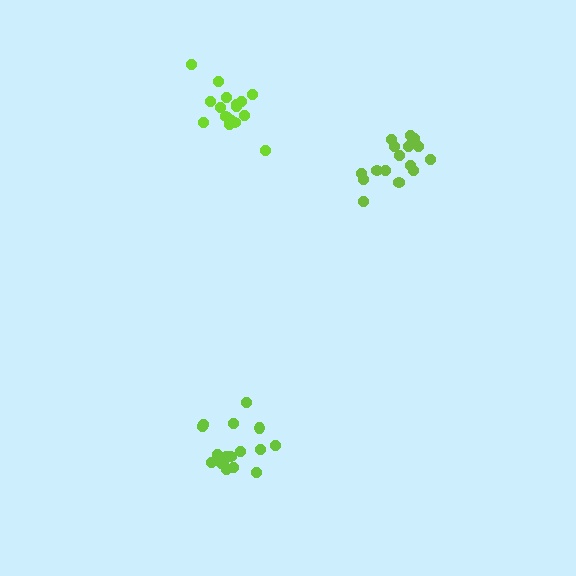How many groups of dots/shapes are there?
There are 3 groups.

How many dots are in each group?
Group 1: 17 dots, Group 2: 17 dots, Group 3: 18 dots (52 total).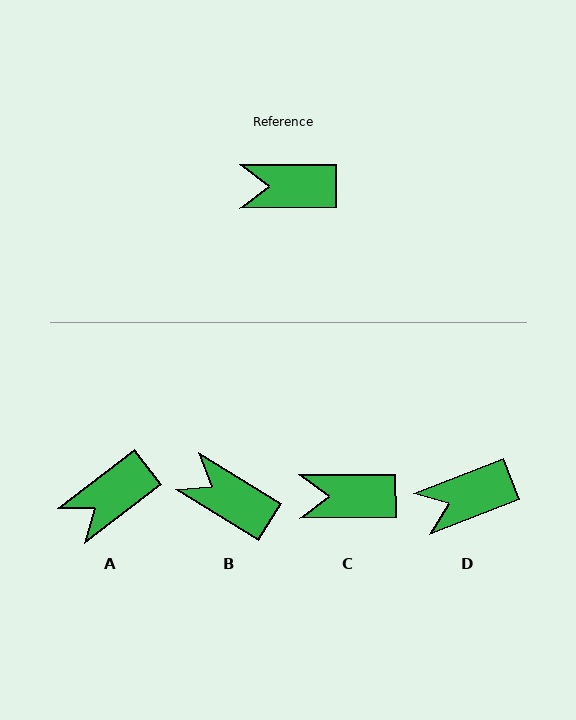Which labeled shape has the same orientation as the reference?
C.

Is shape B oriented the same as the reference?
No, it is off by about 32 degrees.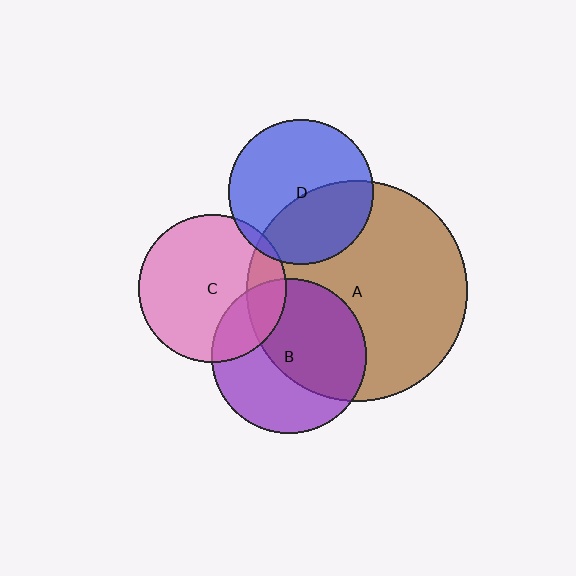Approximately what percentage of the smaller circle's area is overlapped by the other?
Approximately 55%.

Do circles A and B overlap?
Yes.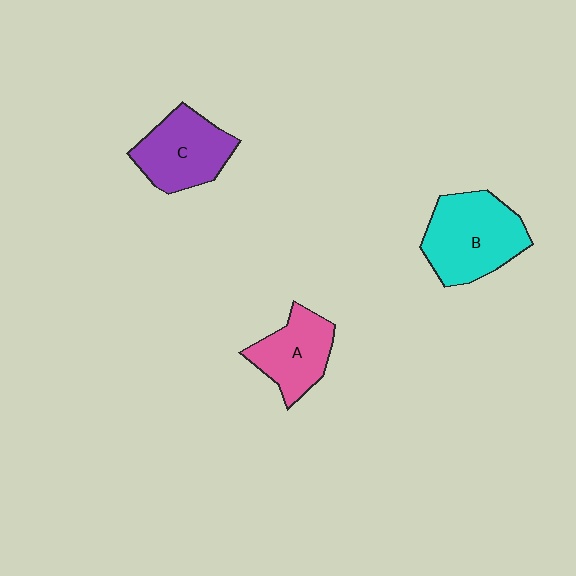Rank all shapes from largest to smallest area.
From largest to smallest: B (cyan), C (purple), A (pink).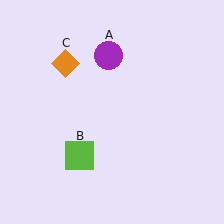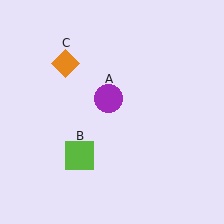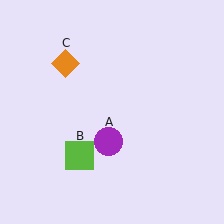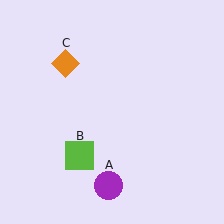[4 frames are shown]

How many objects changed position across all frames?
1 object changed position: purple circle (object A).